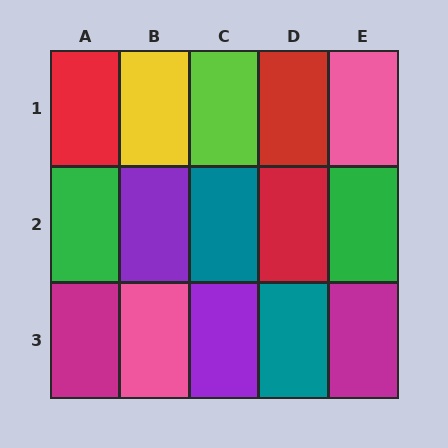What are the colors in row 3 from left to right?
Magenta, pink, purple, teal, magenta.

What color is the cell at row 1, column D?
Red.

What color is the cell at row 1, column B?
Yellow.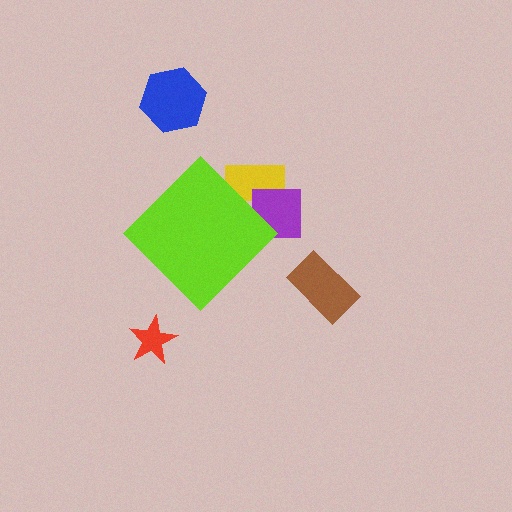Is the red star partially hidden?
No, the red star is fully visible.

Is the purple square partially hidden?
Yes, the purple square is partially hidden behind the lime diamond.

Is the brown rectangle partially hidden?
No, the brown rectangle is fully visible.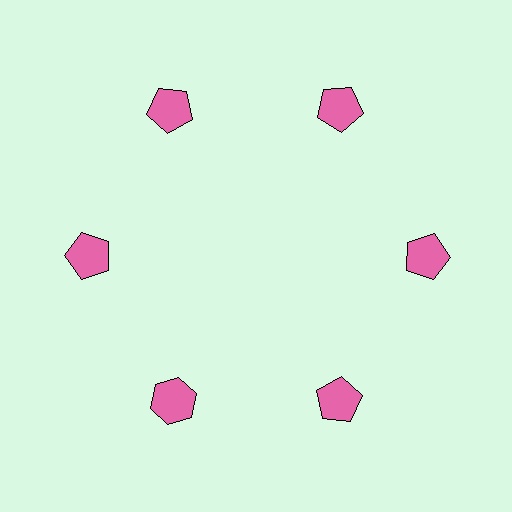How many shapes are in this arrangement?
There are 6 shapes arranged in a ring pattern.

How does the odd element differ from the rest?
It has a different shape: hexagon instead of pentagon.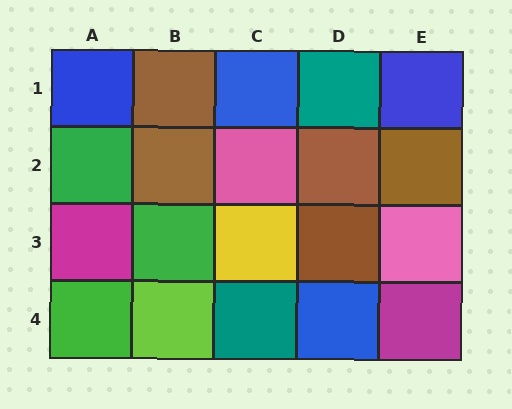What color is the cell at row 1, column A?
Blue.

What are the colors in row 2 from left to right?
Green, brown, pink, brown, brown.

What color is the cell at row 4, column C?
Teal.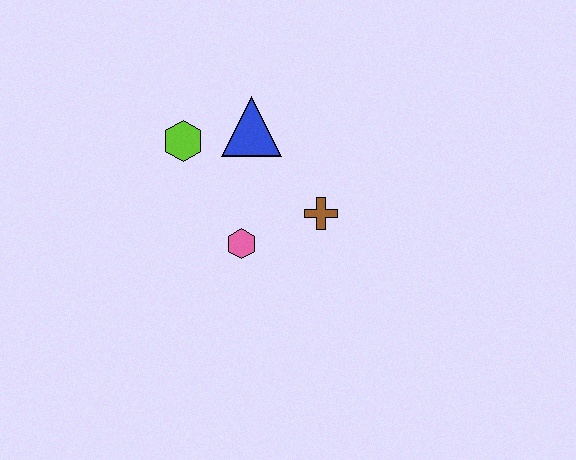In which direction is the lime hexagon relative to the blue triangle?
The lime hexagon is to the left of the blue triangle.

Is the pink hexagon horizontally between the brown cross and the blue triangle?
No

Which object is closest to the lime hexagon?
The blue triangle is closest to the lime hexagon.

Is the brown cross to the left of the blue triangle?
No